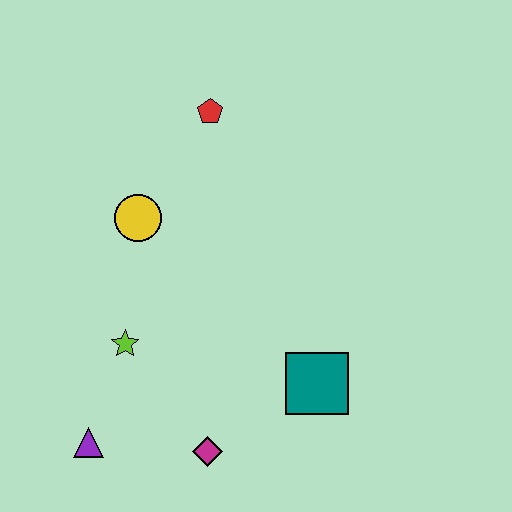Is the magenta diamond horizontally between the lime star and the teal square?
Yes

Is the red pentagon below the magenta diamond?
No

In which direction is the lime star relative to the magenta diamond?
The lime star is above the magenta diamond.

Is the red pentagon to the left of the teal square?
Yes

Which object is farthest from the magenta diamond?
The red pentagon is farthest from the magenta diamond.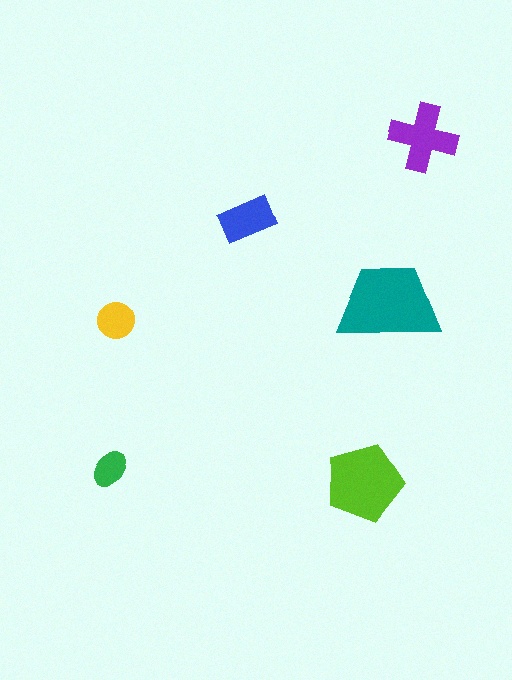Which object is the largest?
The teal trapezoid.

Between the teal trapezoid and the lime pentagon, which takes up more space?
The teal trapezoid.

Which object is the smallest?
The green ellipse.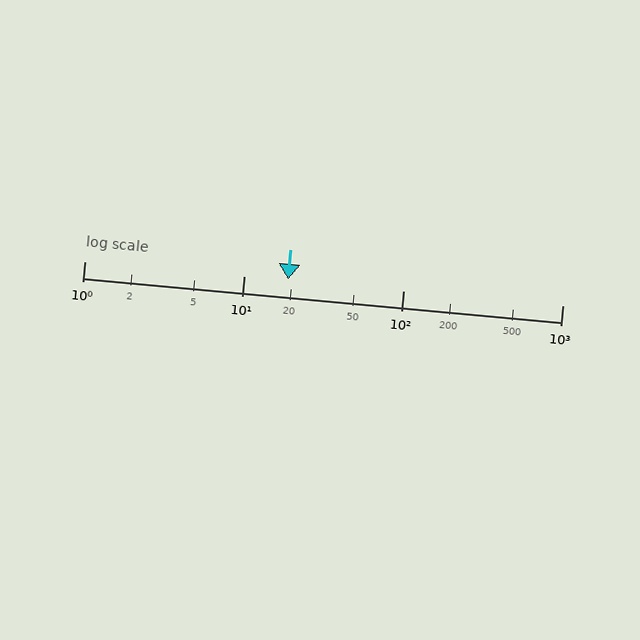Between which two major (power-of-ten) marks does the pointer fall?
The pointer is between 10 and 100.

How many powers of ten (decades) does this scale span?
The scale spans 3 decades, from 1 to 1000.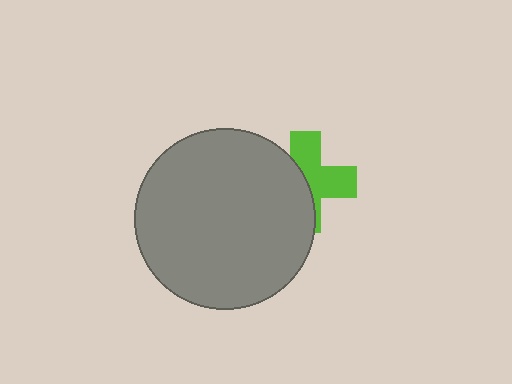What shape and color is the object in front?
The object in front is a gray circle.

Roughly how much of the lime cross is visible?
About half of it is visible (roughly 52%).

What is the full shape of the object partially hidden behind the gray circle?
The partially hidden object is a lime cross.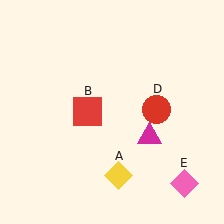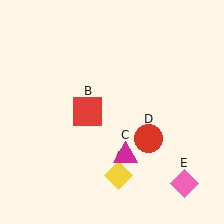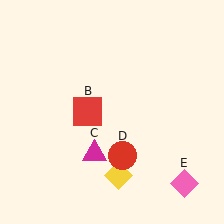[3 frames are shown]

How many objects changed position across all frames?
2 objects changed position: magenta triangle (object C), red circle (object D).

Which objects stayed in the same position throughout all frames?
Yellow diamond (object A) and red square (object B) and pink diamond (object E) remained stationary.